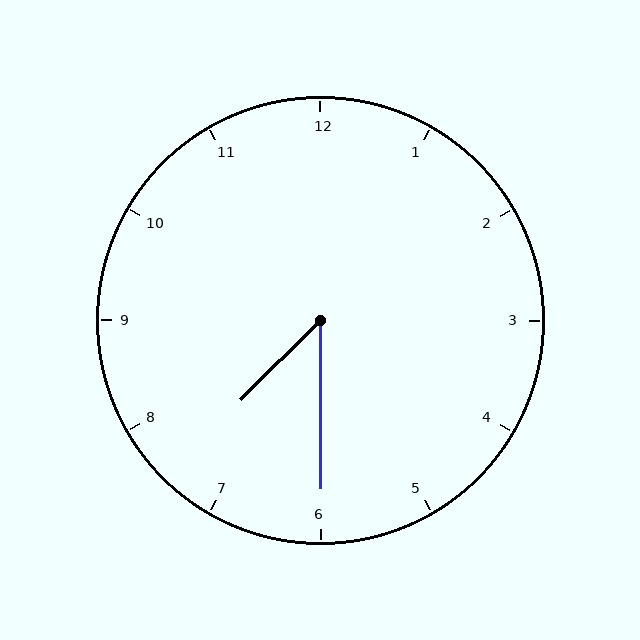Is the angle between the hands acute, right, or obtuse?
It is acute.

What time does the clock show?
7:30.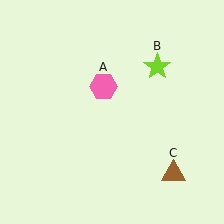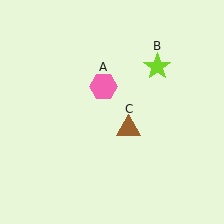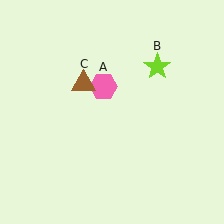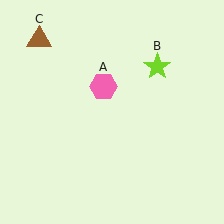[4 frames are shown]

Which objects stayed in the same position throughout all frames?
Pink hexagon (object A) and lime star (object B) remained stationary.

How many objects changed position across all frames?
1 object changed position: brown triangle (object C).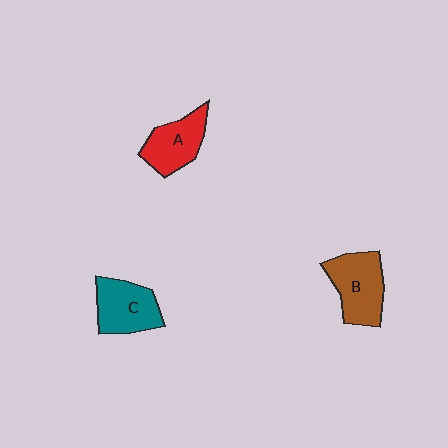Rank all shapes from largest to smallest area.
From largest to smallest: B (brown), C (teal), A (red).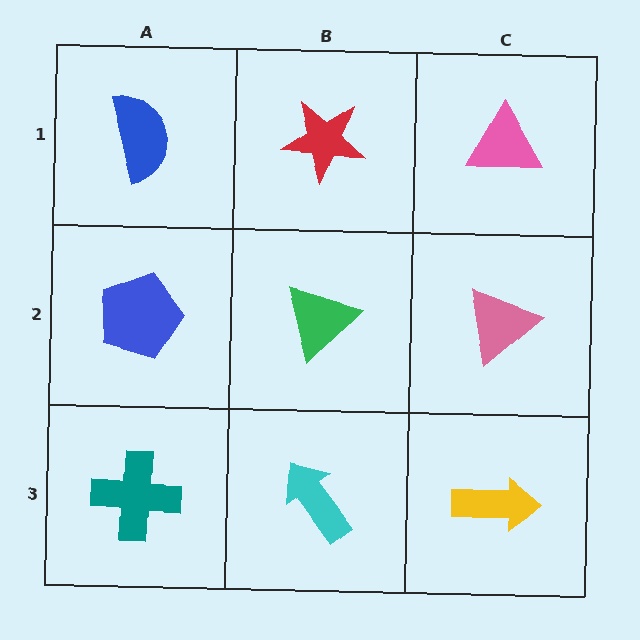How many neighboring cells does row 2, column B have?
4.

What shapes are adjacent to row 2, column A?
A blue semicircle (row 1, column A), a teal cross (row 3, column A), a green triangle (row 2, column B).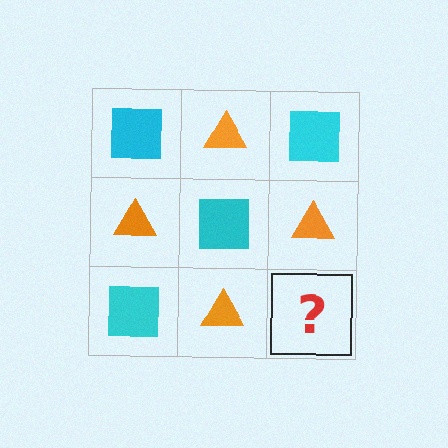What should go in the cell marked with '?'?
The missing cell should contain a cyan square.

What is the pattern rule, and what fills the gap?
The rule is that it alternates cyan square and orange triangle in a checkerboard pattern. The gap should be filled with a cyan square.